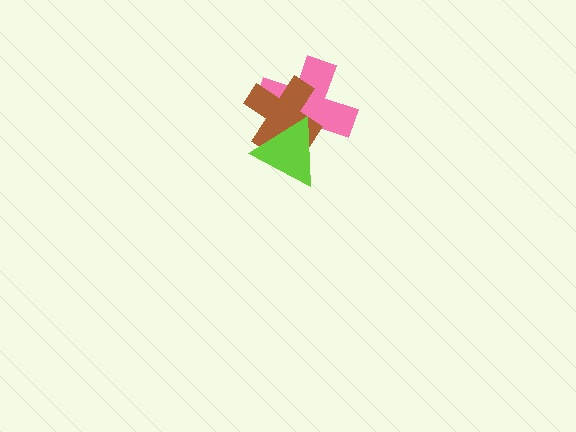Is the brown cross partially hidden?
Yes, it is partially covered by another shape.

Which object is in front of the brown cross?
The lime triangle is in front of the brown cross.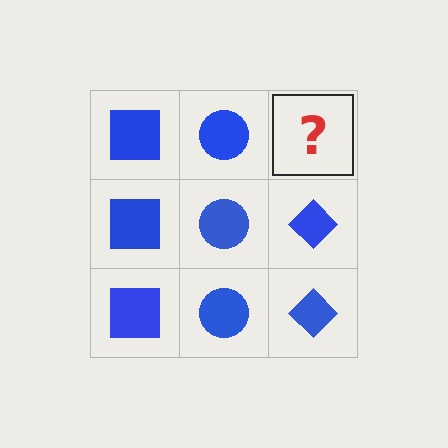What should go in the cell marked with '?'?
The missing cell should contain a blue diamond.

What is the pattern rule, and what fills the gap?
The rule is that each column has a consistent shape. The gap should be filled with a blue diamond.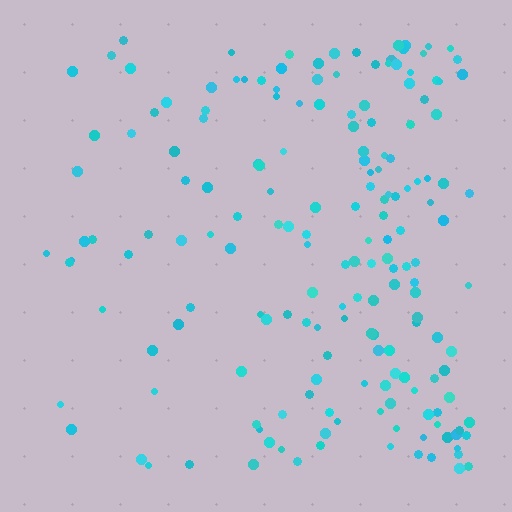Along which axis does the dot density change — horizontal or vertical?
Horizontal.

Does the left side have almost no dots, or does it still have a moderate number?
Still a moderate number, just noticeably fewer than the right.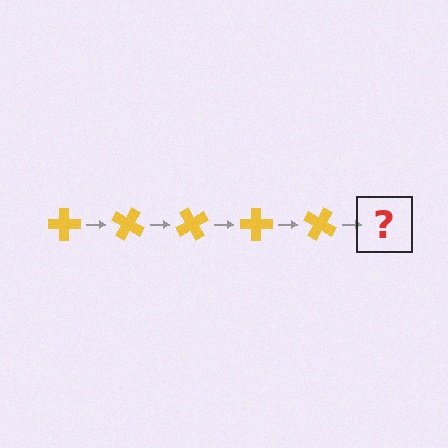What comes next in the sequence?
The next element should be a yellow cross rotated 150 degrees.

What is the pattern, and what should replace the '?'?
The pattern is that the cross rotates 30 degrees each step. The '?' should be a yellow cross rotated 150 degrees.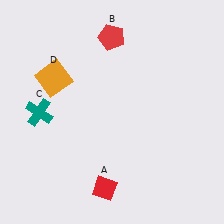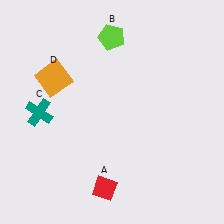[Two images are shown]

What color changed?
The pentagon (B) changed from red in Image 1 to lime in Image 2.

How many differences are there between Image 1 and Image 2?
There is 1 difference between the two images.